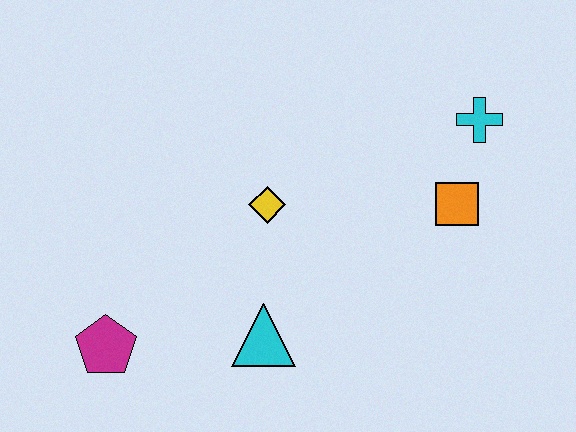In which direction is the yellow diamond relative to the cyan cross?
The yellow diamond is to the left of the cyan cross.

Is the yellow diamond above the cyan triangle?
Yes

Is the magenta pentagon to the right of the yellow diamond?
No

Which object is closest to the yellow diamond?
The cyan triangle is closest to the yellow diamond.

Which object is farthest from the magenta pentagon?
The cyan cross is farthest from the magenta pentagon.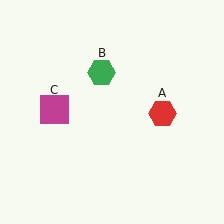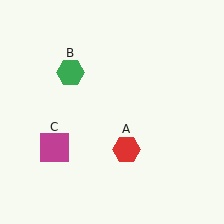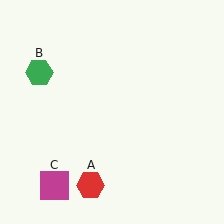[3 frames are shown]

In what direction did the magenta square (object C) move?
The magenta square (object C) moved down.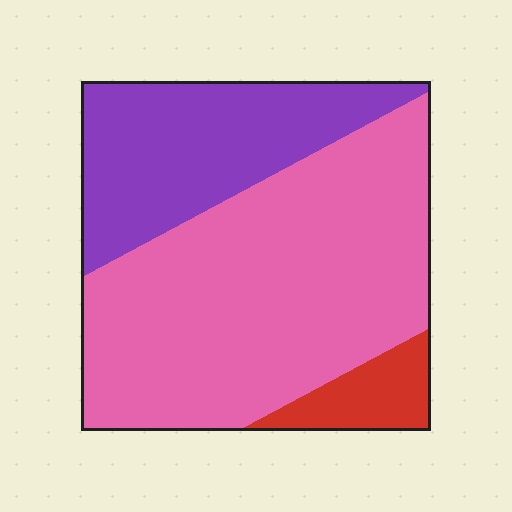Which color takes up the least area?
Red, at roughly 10%.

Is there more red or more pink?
Pink.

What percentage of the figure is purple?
Purple takes up about one third (1/3) of the figure.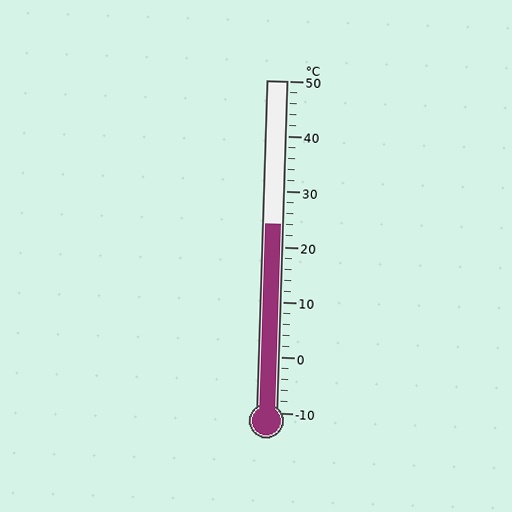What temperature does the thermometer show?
The thermometer shows approximately 24°C.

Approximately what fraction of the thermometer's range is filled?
The thermometer is filled to approximately 55% of its range.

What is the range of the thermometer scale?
The thermometer scale ranges from -10°C to 50°C.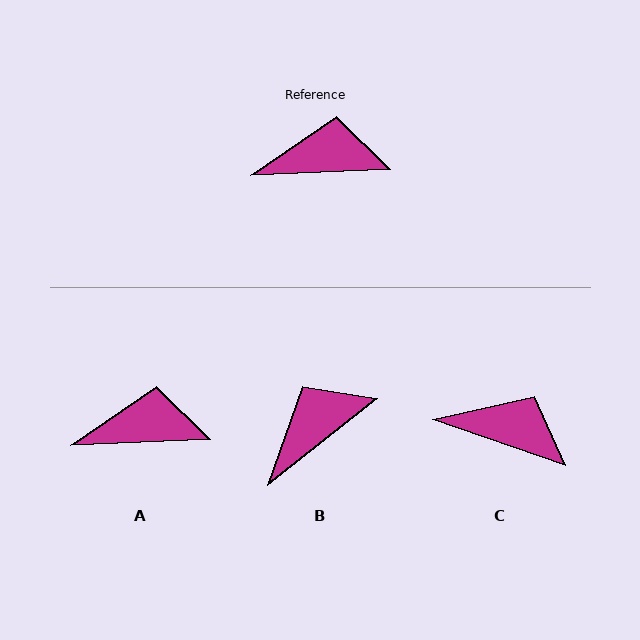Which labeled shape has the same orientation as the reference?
A.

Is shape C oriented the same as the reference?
No, it is off by about 21 degrees.